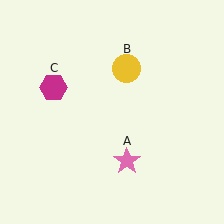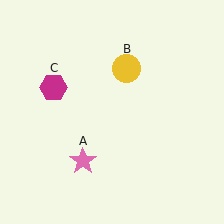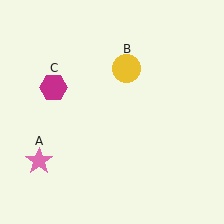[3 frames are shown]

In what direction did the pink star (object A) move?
The pink star (object A) moved left.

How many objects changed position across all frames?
1 object changed position: pink star (object A).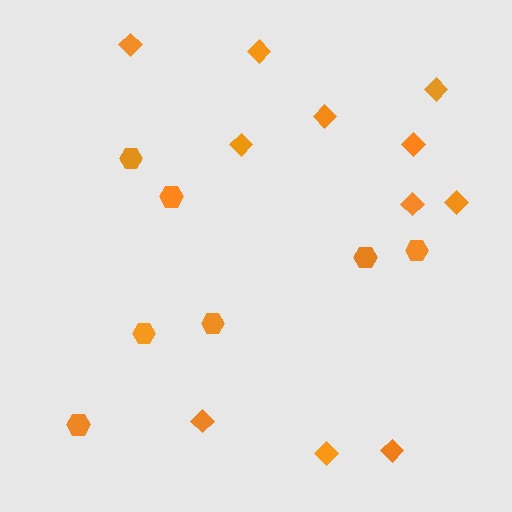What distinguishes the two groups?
There are 2 groups: one group of diamonds (11) and one group of hexagons (7).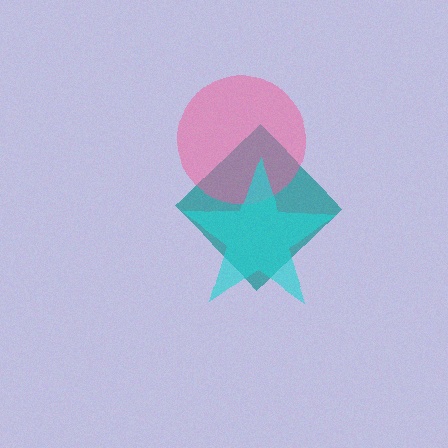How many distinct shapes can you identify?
There are 3 distinct shapes: a teal diamond, a pink circle, a cyan star.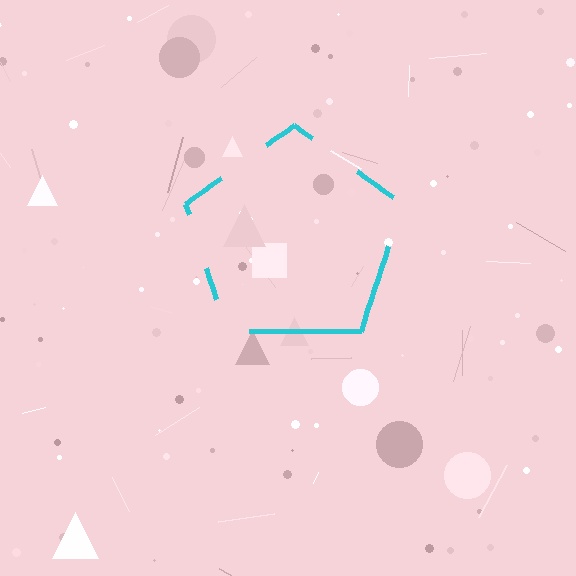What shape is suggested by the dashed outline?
The dashed outline suggests a pentagon.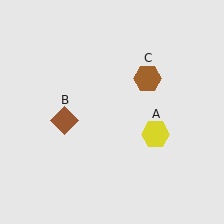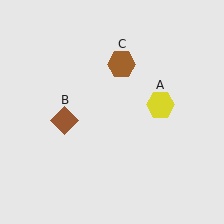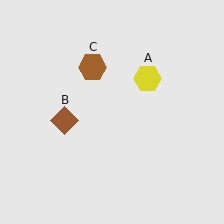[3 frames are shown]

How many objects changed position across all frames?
2 objects changed position: yellow hexagon (object A), brown hexagon (object C).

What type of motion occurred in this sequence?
The yellow hexagon (object A), brown hexagon (object C) rotated counterclockwise around the center of the scene.